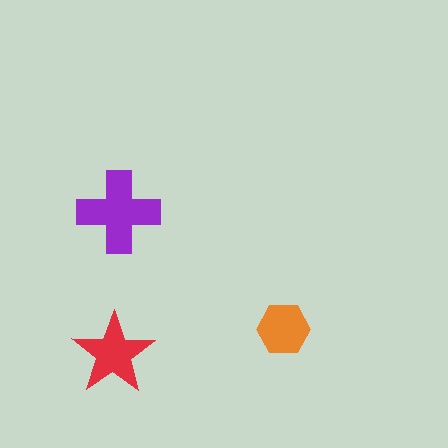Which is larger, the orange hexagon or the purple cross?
The purple cross.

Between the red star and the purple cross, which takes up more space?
The purple cross.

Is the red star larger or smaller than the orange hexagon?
Larger.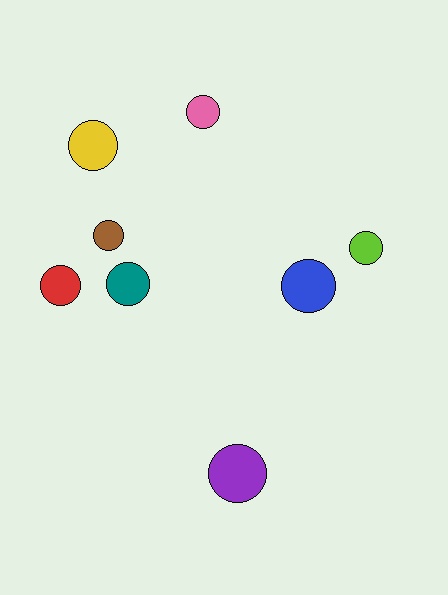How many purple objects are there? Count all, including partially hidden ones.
There is 1 purple object.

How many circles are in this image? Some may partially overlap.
There are 8 circles.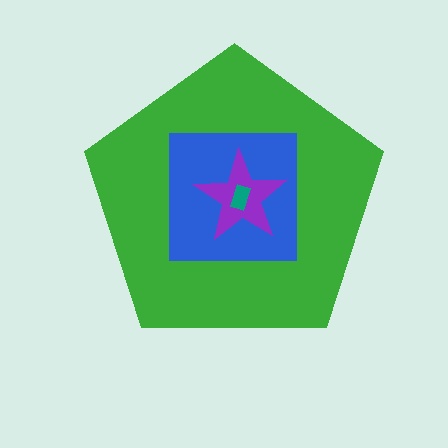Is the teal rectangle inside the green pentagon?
Yes.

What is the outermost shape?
The green pentagon.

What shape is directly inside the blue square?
The purple star.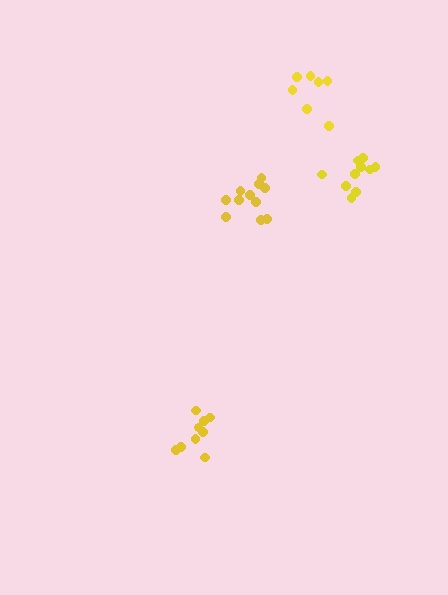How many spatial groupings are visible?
There are 4 spatial groupings.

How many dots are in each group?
Group 1: 7 dots, Group 2: 9 dots, Group 3: 10 dots, Group 4: 11 dots (37 total).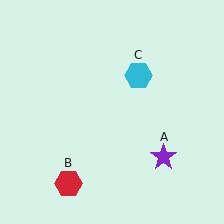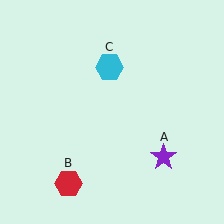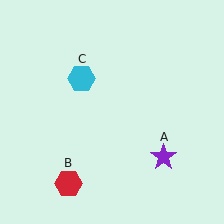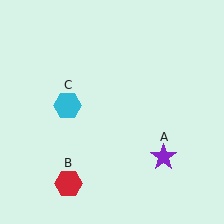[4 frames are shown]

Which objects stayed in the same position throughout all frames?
Purple star (object A) and red hexagon (object B) remained stationary.